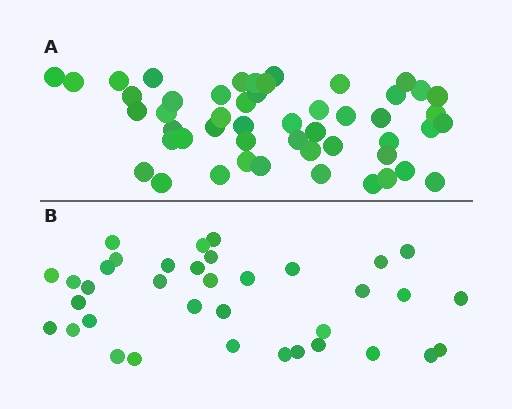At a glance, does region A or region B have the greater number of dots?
Region A (the top region) has more dots.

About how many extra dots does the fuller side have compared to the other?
Region A has approximately 15 more dots than region B.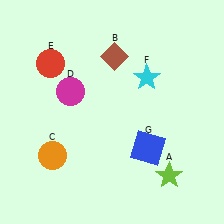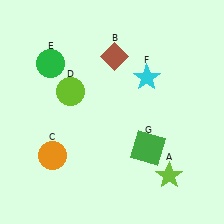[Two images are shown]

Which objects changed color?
D changed from magenta to lime. E changed from red to green. G changed from blue to green.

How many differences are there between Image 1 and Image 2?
There are 3 differences between the two images.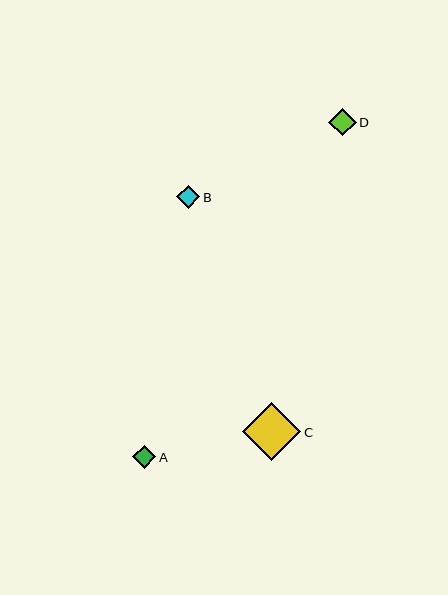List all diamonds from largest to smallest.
From largest to smallest: C, D, A, B.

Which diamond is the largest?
Diamond C is the largest with a size of approximately 58 pixels.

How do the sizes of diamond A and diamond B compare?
Diamond A and diamond B are approximately the same size.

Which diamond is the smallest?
Diamond B is the smallest with a size of approximately 23 pixels.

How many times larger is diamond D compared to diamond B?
Diamond D is approximately 1.2 times the size of diamond B.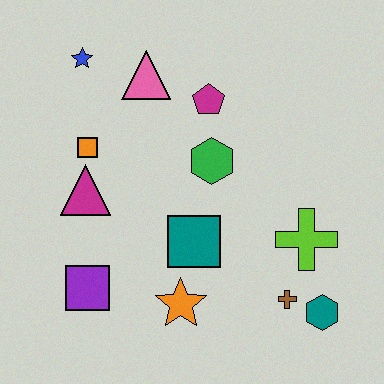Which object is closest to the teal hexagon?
The brown cross is closest to the teal hexagon.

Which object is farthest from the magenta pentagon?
The teal hexagon is farthest from the magenta pentagon.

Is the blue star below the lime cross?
No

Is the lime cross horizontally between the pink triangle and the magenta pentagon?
No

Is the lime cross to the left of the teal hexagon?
Yes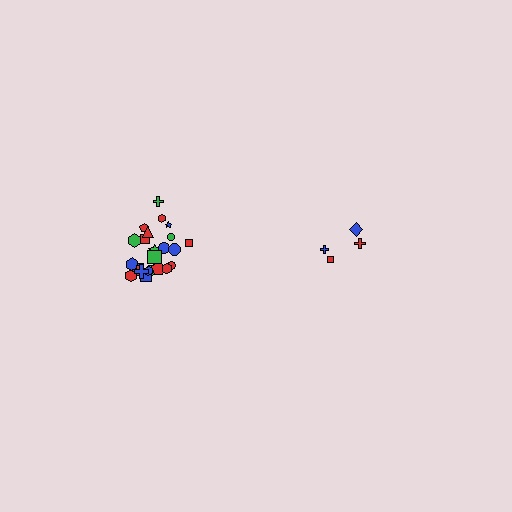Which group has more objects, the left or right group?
The left group.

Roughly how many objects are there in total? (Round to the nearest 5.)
Roughly 30 objects in total.